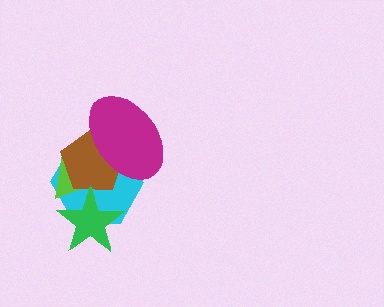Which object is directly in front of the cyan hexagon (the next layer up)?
The lime triangle is directly in front of the cyan hexagon.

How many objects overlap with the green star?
3 objects overlap with the green star.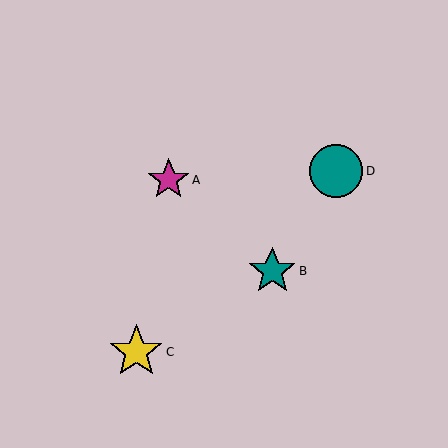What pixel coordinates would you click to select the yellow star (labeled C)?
Click at (136, 352) to select the yellow star C.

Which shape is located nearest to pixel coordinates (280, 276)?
The teal star (labeled B) at (272, 271) is nearest to that location.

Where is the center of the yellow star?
The center of the yellow star is at (136, 352).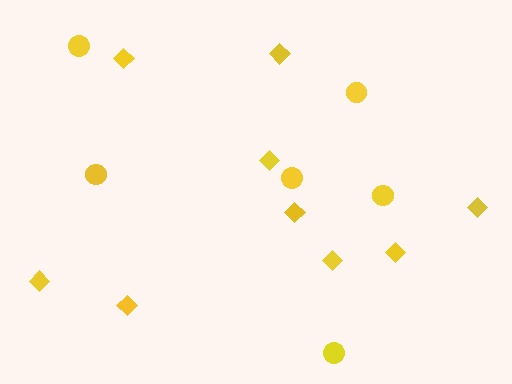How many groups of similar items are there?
There are 2 groups: one group of diamonds (9) and one group of circles (6).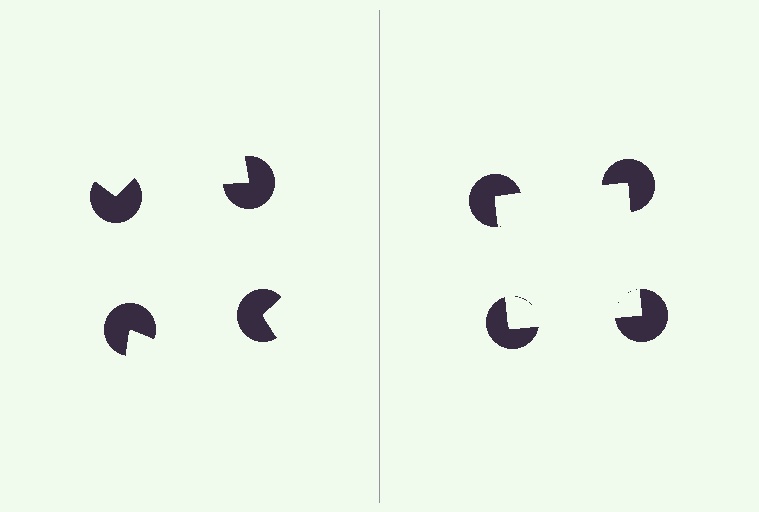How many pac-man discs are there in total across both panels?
8 — 4 on each side.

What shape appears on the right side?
An illusory square.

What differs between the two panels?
The pac-man discs are positioned identically on both sides; only the wedge orientations differ. On the right they align to a square; on the left they are misaligned.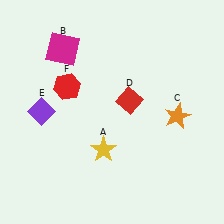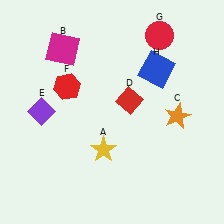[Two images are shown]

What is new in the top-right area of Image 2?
A blue square (H) was added in the top-right area of Image 2.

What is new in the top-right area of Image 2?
A red circle (G) was added in the top-right area of Image 2.